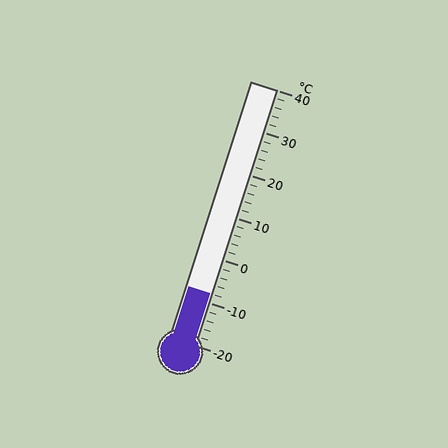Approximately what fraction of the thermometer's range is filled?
The thermometer is filled to approximately 20% of its range.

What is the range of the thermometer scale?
The thermometer scale ranges from -20°C to 40°C.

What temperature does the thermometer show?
The thermometer shows approximately -8°C.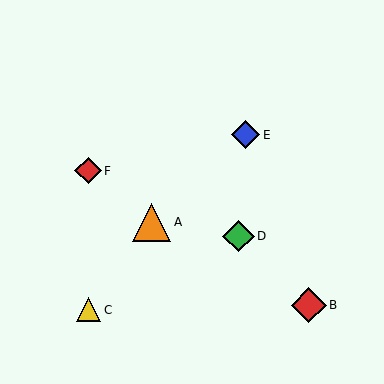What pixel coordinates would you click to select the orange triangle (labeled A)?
Click at (152, 222) to select the orange triangle A.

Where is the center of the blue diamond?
The center of the blue diamond is at (246, 135).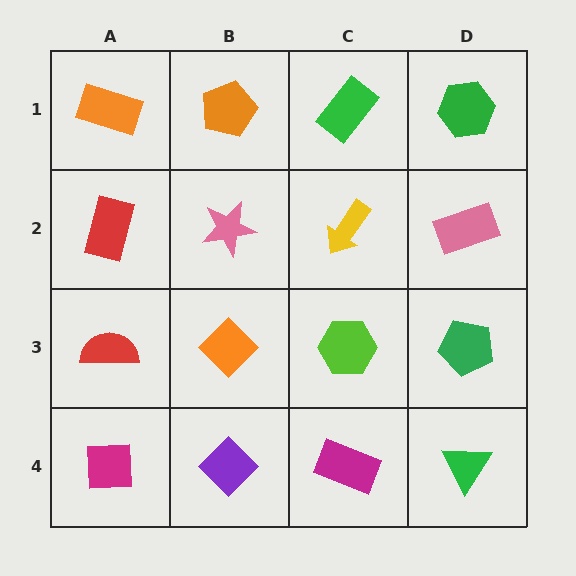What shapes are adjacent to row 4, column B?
An orange diamond (row 3, column B), a magenta square (row 4, column A), a magenta rectangle (row 4, column C).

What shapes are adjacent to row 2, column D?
A green hexagon (row 1, column D), a green pentagon (row 3, column D), a yellow arrow (row 2, column C).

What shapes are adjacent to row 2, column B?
An orange pentagon (row 1, column B), an orange diamond (row 3, column B), a red rectangle (row 2, column A), a yellow arrow (row 2, column C).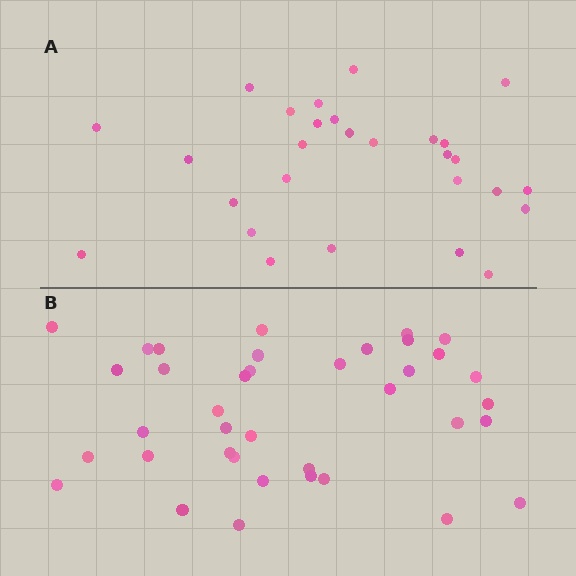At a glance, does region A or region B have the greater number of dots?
Region B (the bottom region) has more dots.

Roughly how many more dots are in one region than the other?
Region B has roughly 10 or so more dots than region A.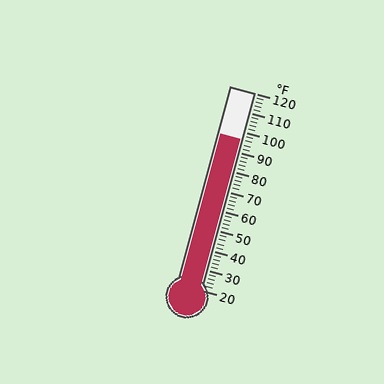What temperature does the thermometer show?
The thermometer shows approximately 96°F.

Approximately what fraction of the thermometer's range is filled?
The thermometer is filled to approximately 75% of its range.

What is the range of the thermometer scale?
The thermometer scale ranges from 20°F to 120°F.